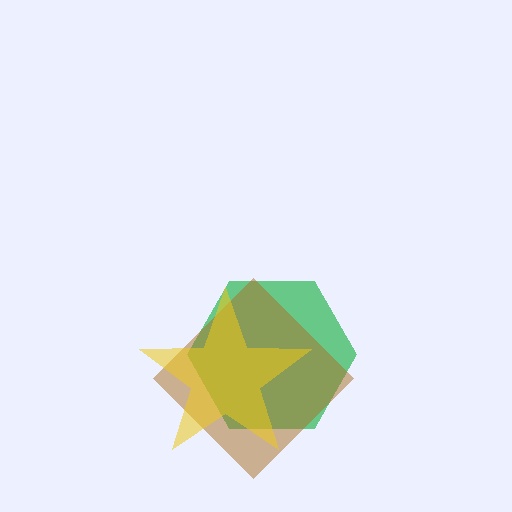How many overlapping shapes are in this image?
There are 3 overlapping shapes in the image.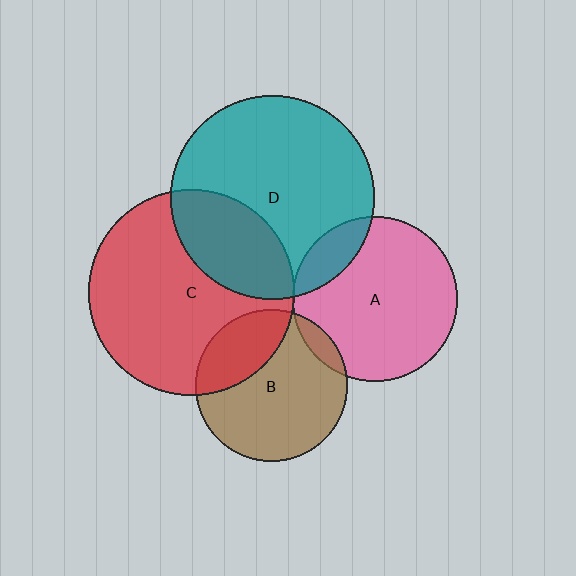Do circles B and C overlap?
Yes.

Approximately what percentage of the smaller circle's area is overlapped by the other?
Approximately 25%.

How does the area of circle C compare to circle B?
Approximately 1.8 times.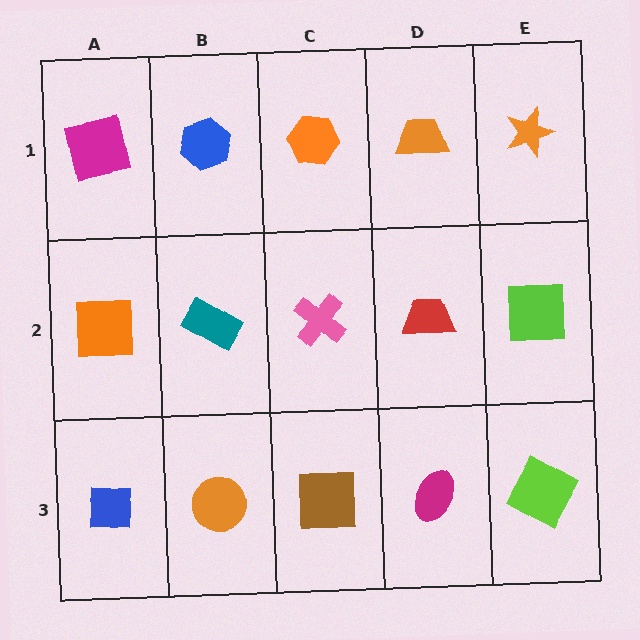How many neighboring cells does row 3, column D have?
3.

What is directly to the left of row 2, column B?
An orange square.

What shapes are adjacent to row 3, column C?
A pink cross (row 2, column C), an orange circle (row 3, column B), a magenta ellipse (row 3, column D).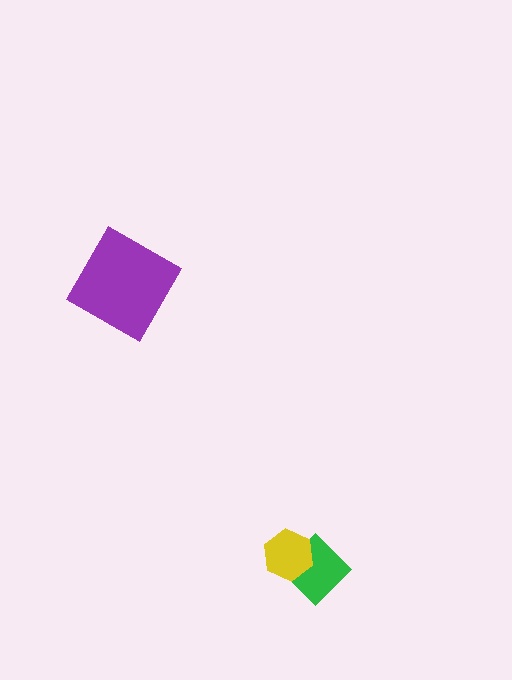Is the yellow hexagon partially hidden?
No, no other shape covers it.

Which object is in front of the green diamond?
The yellow hexagon is in front of the green diamond.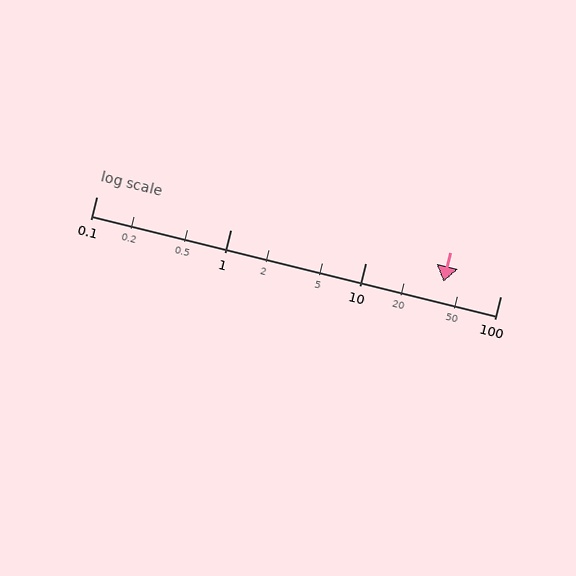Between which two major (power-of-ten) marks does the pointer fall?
The pointer is between 10 and 100.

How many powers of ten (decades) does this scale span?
The scale spans 3 decades, from 0.1 to 100.